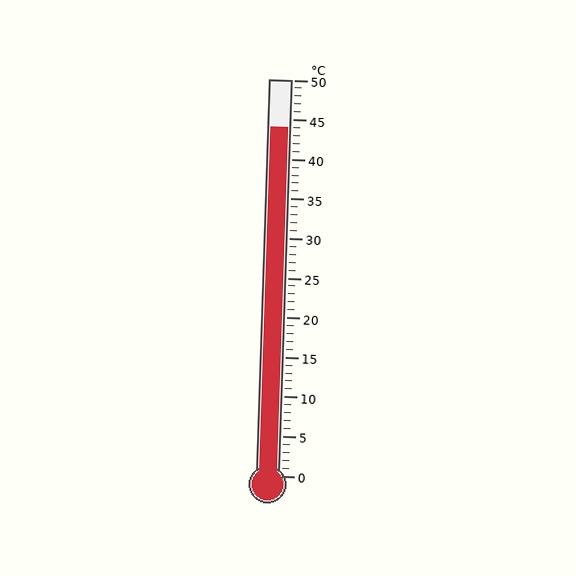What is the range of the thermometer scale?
The thermometer scale ranges from 0°C to 50°C.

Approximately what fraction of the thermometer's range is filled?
The thermometer is filled to approximately 90% of its range.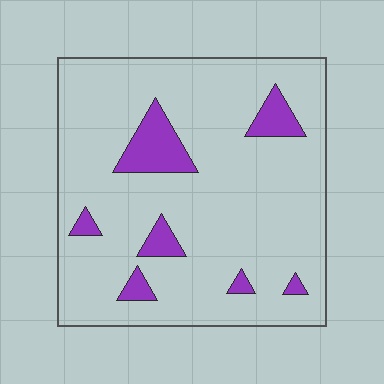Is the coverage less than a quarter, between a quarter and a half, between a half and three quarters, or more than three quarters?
Less than a quarter.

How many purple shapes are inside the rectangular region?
7.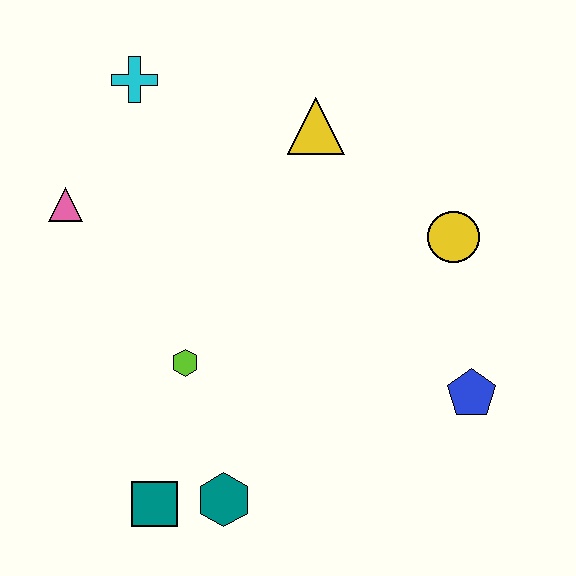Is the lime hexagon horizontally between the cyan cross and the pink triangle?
No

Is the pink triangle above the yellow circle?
Yes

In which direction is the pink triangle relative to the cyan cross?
The pink triangle is below the cyan cross.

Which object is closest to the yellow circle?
The blue pentagon is closest to the yellow circle.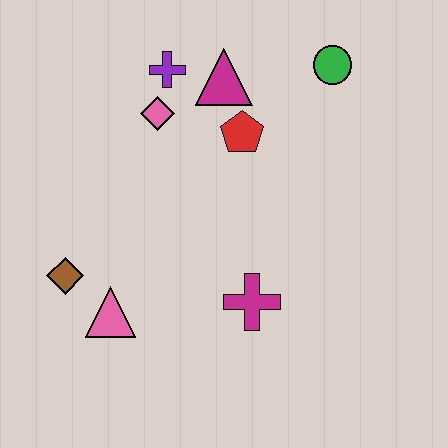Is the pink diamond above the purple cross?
No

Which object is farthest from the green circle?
The brown diamond is farthest from the green circle.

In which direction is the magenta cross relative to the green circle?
The magenta cross is below the green circle.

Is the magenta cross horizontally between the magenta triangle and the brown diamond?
No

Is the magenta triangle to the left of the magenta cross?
Yes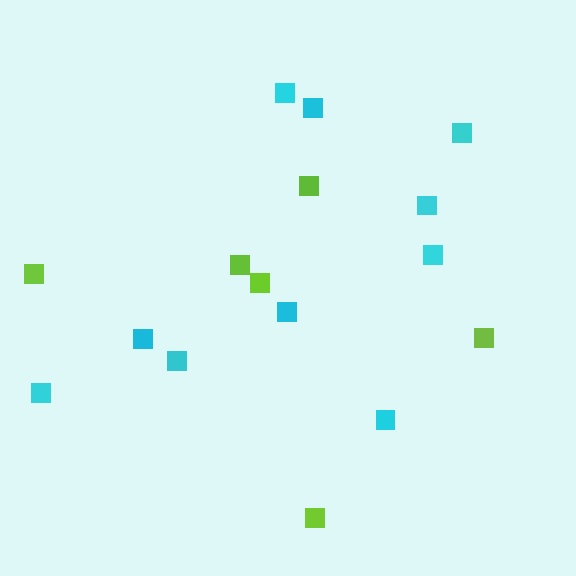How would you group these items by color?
There are 2 groups: one group of cyan squares (10) and one group of lime squares (6).